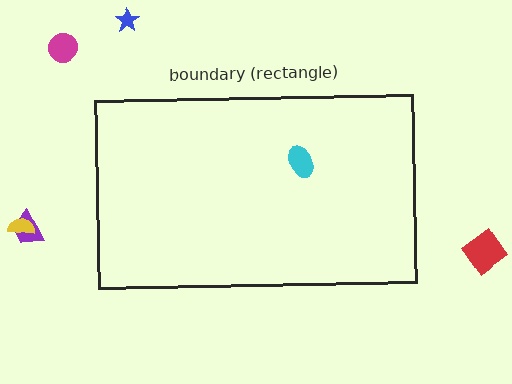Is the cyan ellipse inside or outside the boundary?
Inside.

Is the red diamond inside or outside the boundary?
Outside.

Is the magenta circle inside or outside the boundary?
Outside.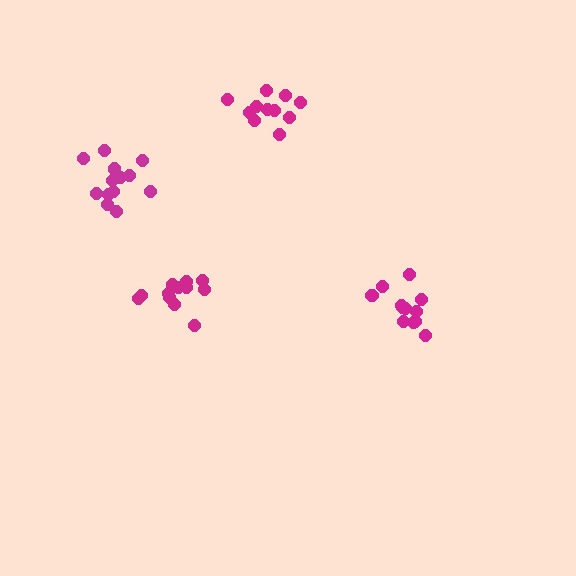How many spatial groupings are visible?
There are 4 spatial groupings.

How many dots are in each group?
Group 1: 12 dots, Group 2: 11 dots, Group 3: 12 dots, Group 4: 14 dots (49 total).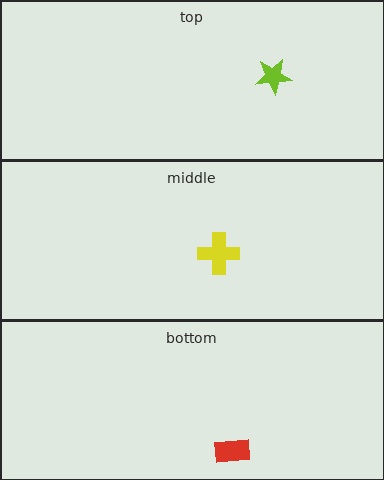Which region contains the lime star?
The top region.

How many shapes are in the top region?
1.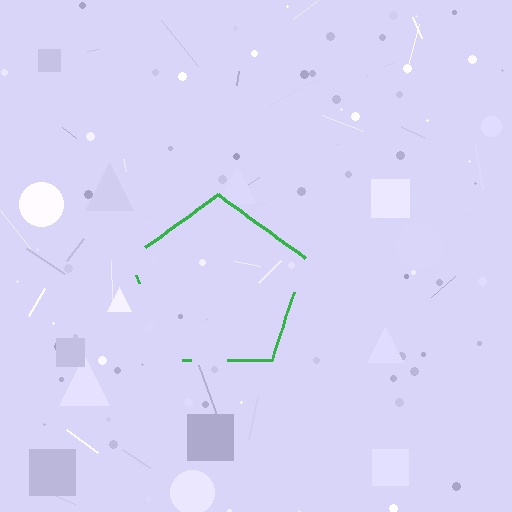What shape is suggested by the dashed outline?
The dashed outline suggests a pentagon.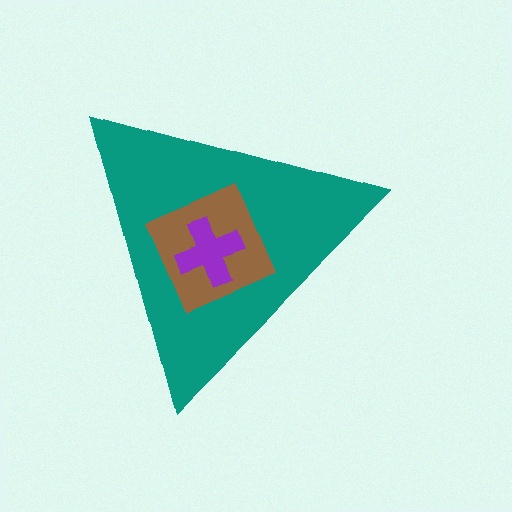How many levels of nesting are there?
3.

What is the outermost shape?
The teal triangle.